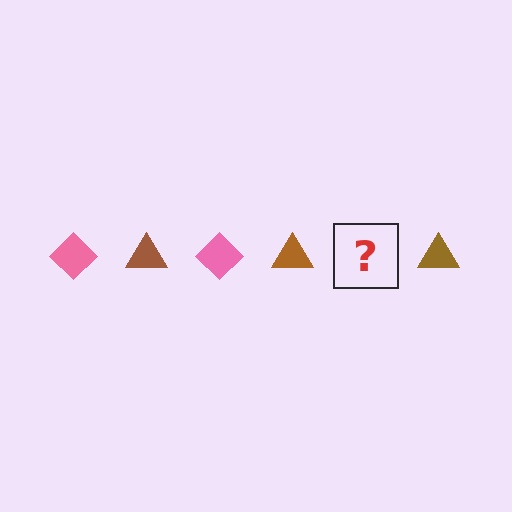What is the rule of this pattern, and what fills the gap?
The rule is that the pattern alternates between pink diamond and brown triangle. The gap should be filled with a pink diamond.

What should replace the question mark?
The question mark should be replaced with a pink diamond.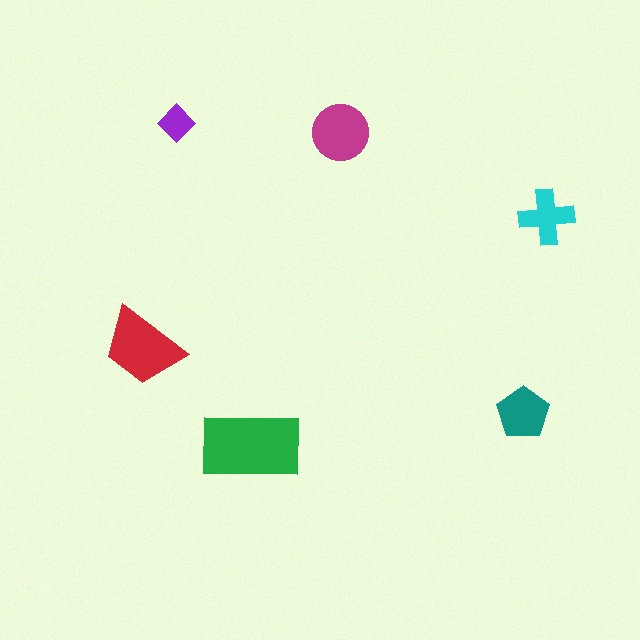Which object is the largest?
The green rectangle.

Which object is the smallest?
The purple diamond.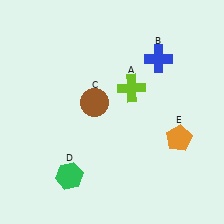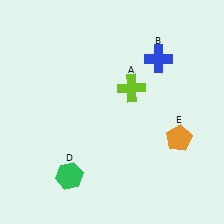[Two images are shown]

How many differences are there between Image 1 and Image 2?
There is 1 difference between the two images.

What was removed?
The brown circle (C) was removed in Image 2.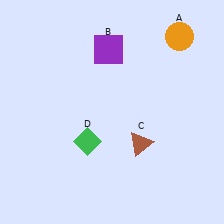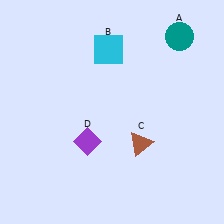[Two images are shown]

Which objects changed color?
A changed from orange to teal. B changed from purple to cyan. D changed from green to purple.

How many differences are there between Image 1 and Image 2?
There are 3 differences between the two images.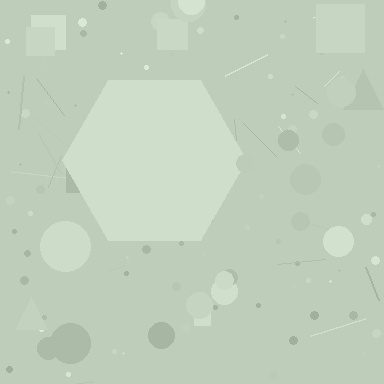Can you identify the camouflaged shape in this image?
The camouflaged shape is a hexagon.